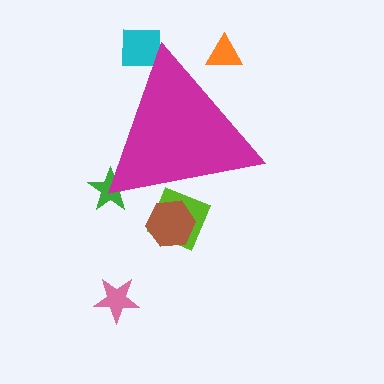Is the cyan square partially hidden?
Yes, the cyan square is partially hidden behind the magenta triangle.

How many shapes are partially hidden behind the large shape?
5 shapes are partially hidden.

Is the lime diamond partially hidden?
Yes, the lime diamond is partially hidden behind the magenta triangle.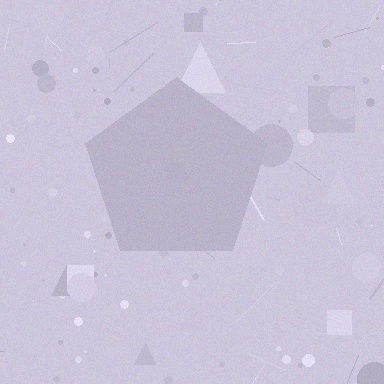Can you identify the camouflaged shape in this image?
The camouflaged shape is a pentagon.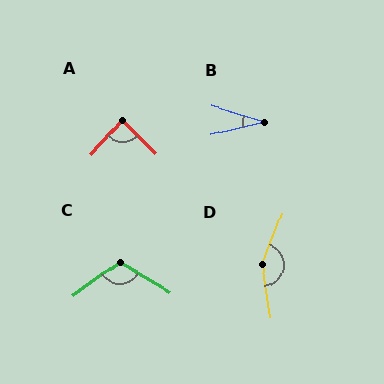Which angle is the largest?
D, at approximately 150 degrees.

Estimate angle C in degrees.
Approximately 113 degrees.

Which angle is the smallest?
B, at approximately 31 degrees.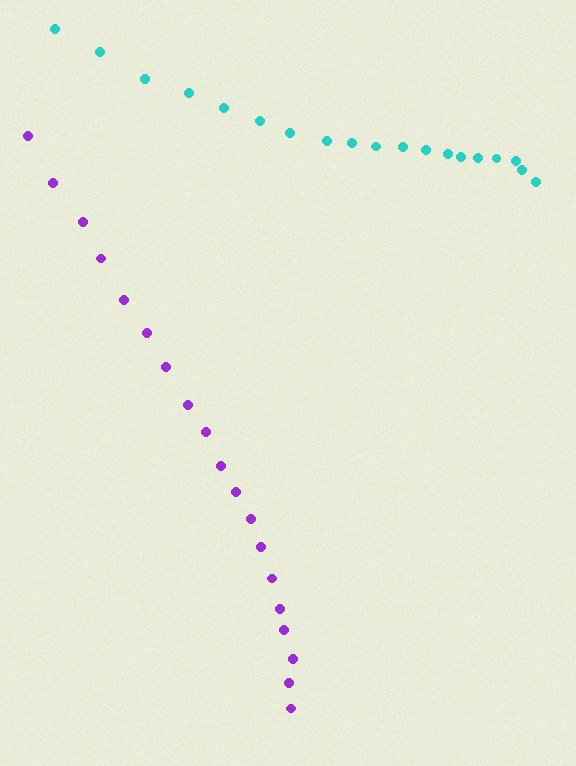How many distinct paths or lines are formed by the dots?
There are 2 distinct paths.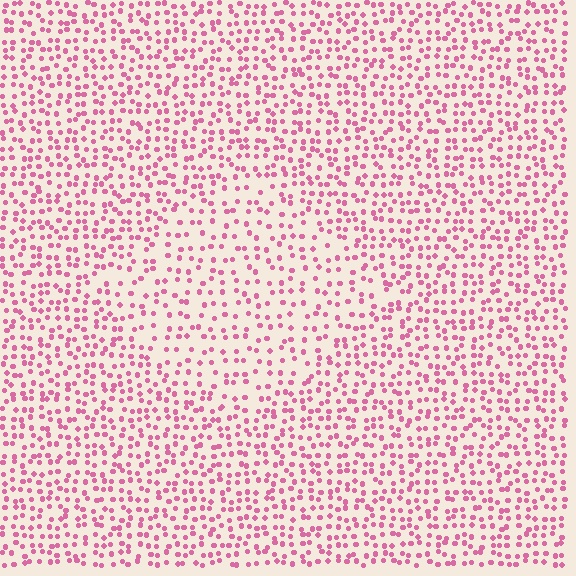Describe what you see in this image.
The image contains small pink elements arranged at two different densities. A diamond-shaped region is visible where the elements are less densely packed than the surrounding area.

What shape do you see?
I see a diamond.